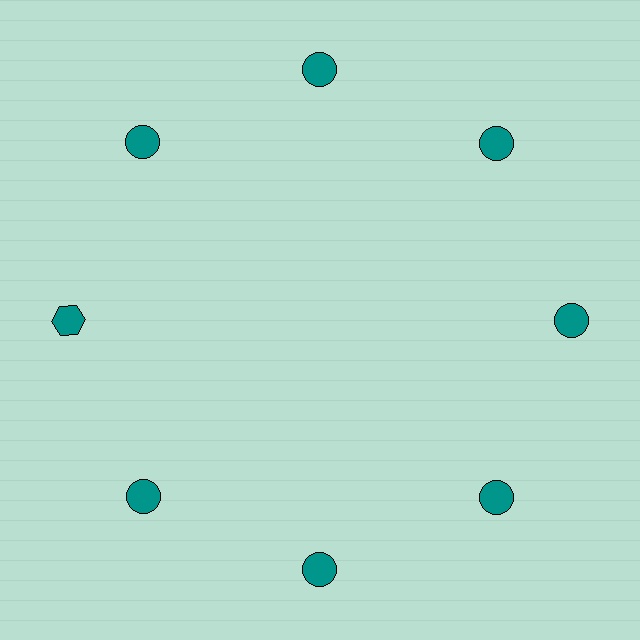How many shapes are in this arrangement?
There are 8 shapes arranged in a ring pattern.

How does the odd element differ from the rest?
It has a different shape: hexagon instead of circle.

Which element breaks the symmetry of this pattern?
The teal hexagon at roughly the 9 o'clock position breaks the symmetry. All other shapes are teal circles.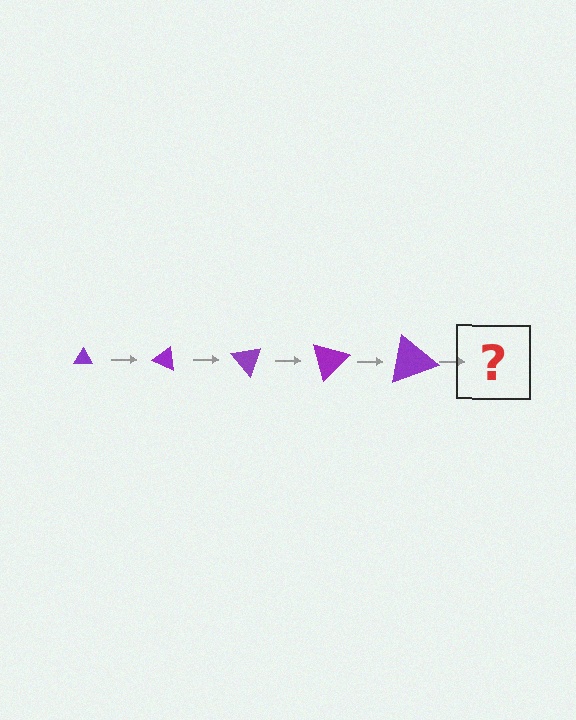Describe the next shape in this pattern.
It should be a triangle, larger than the previous one and rotated 125 degrees from the start.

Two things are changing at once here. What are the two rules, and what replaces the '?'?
The two rules are that the triangle grows larger each step and it rotates 25 degrees each step. The '?' should be a triangle, larger than the previous one and rotated 125 degrees from the start.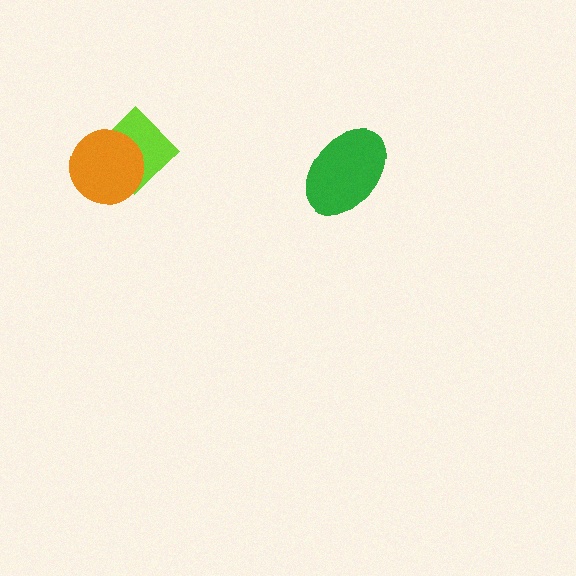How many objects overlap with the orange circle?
1 object overlaps with the orange circle.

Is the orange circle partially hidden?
No, no other shape covers it.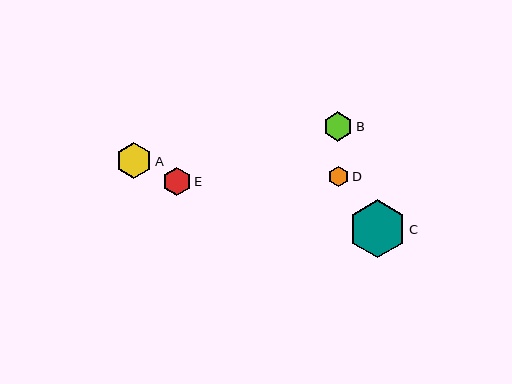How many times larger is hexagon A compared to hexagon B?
Hexagon A is approximately 1.2 times the size of hexagon B.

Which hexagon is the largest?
Hexagon C is the largest with a size of approximately 58 pixels.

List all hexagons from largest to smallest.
From largest to smallest: C, A, B, E, D.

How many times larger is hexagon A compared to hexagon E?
Hexagon A is approximately 1.3 times the size of hexagon E.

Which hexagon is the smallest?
Hexagon D is the smallest with a size of approximately 21 pixels.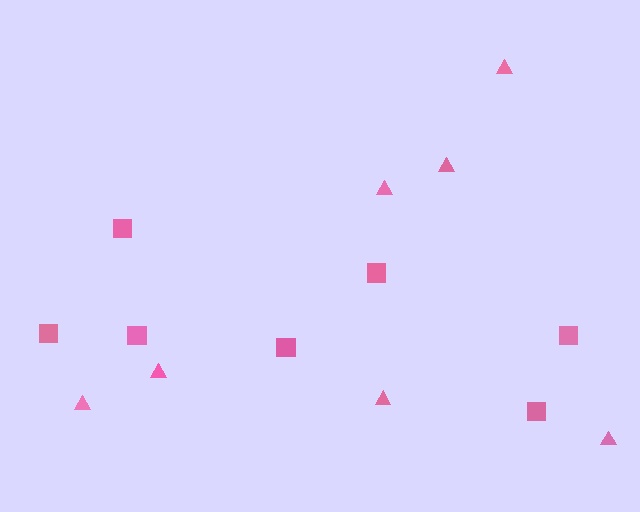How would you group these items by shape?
There are 2 groups: one group of triangles (7) and one group of squares (7).